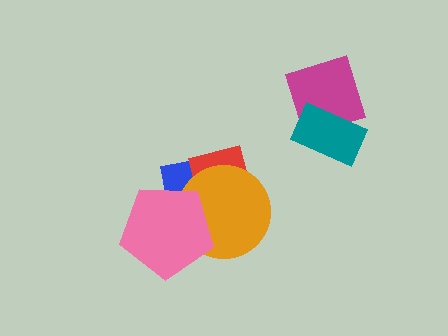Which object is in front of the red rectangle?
The orange circle is in front of the red rectangle.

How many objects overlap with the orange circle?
3 objects overlap with the orange circle.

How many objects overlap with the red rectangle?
2 objects overlap with the red rectangle.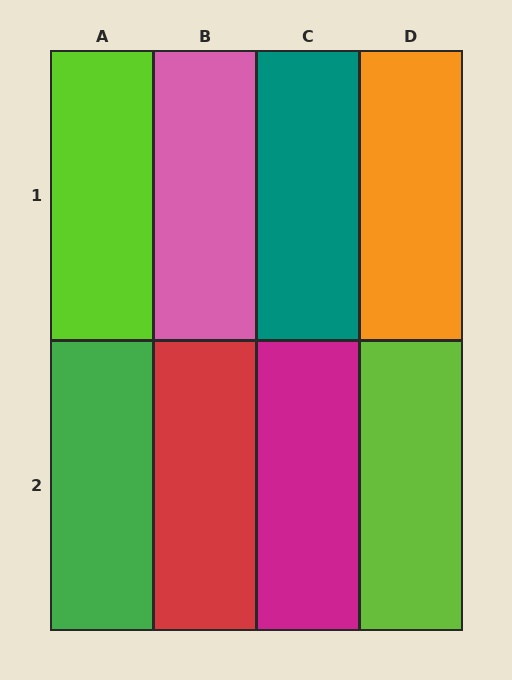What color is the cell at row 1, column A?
Lime.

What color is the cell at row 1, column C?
Teal.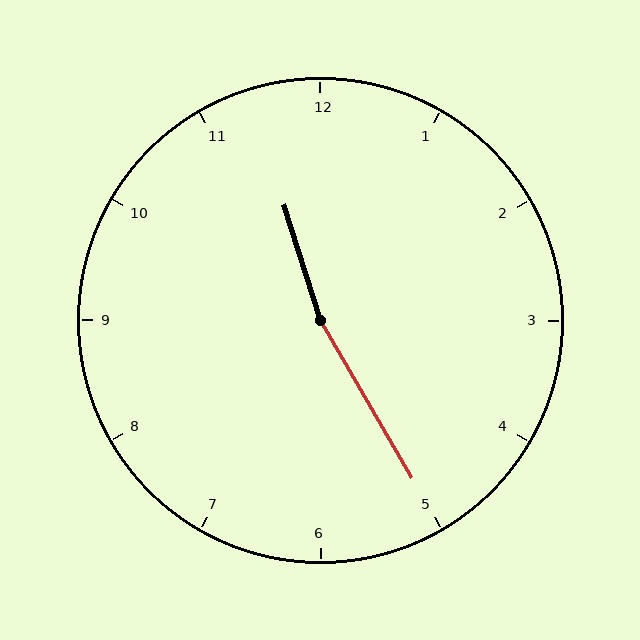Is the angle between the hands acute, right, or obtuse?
It is obtuse.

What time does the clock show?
11:25.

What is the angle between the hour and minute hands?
Approximately 168 degrees.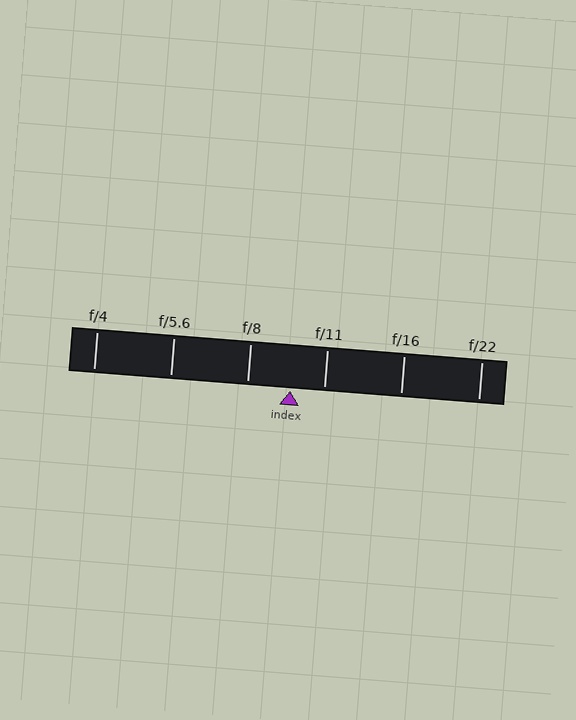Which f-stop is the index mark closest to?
The index mark is closest to f/11.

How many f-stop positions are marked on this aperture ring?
There are 6 f-stop positions marked.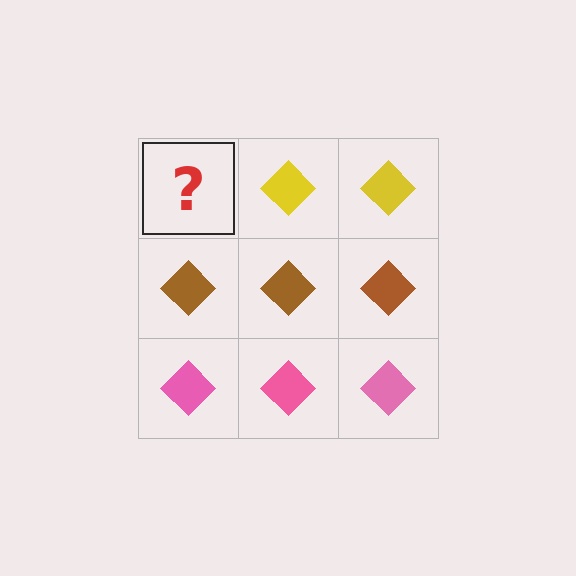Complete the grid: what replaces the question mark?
The question mark should be replaced with a yellow diamond.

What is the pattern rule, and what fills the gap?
The rule is that each row has a consistent color. The gap should be filled with a yellow diamond.